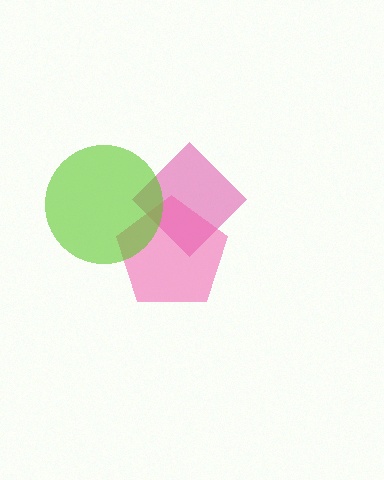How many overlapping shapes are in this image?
There are 3 overlapping shapes in the image.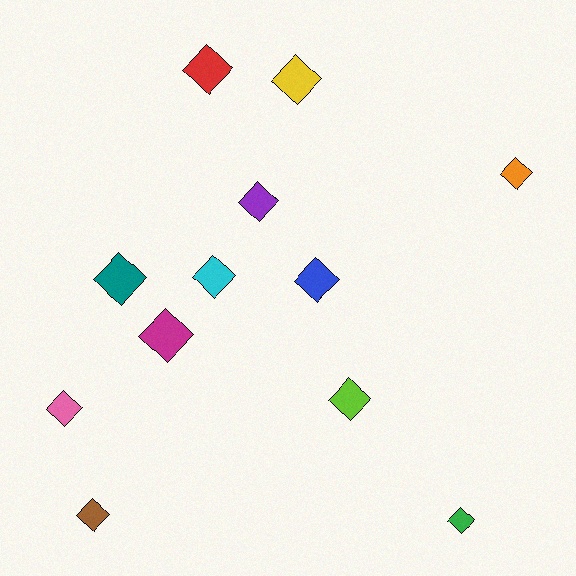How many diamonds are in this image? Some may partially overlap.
There are 12 diamonds.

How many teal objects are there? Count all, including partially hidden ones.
There is 1 teal object.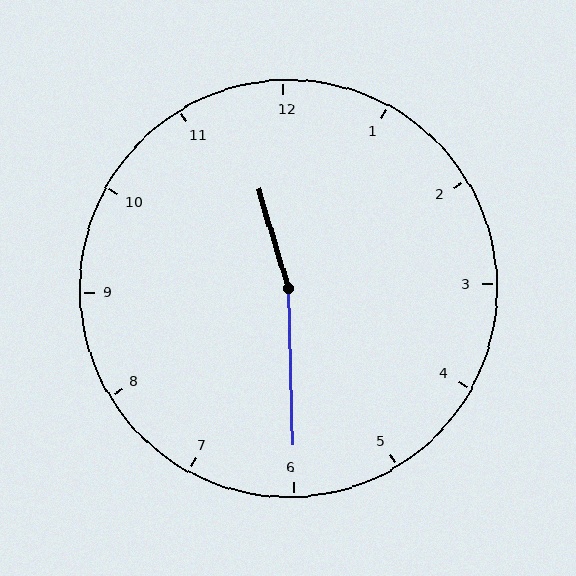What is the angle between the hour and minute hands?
Approximately 165 degrees.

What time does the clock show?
11:30.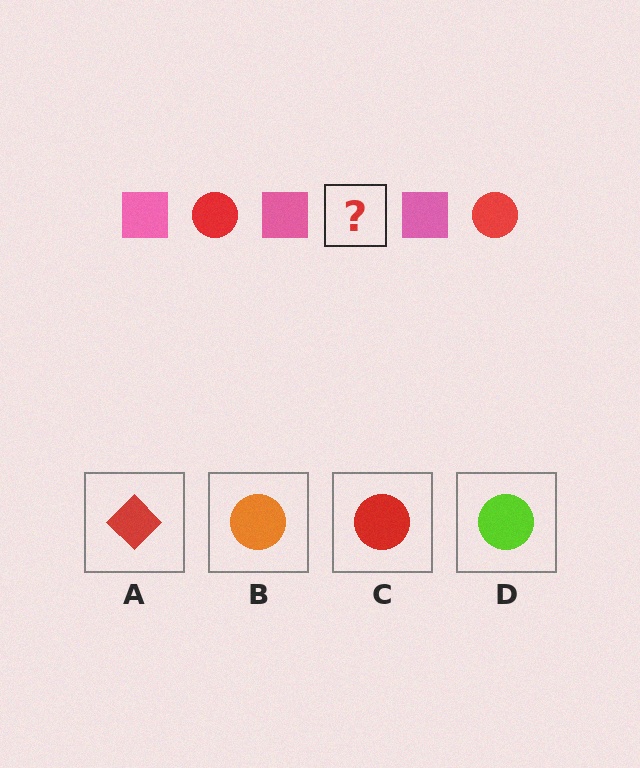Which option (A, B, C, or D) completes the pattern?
C.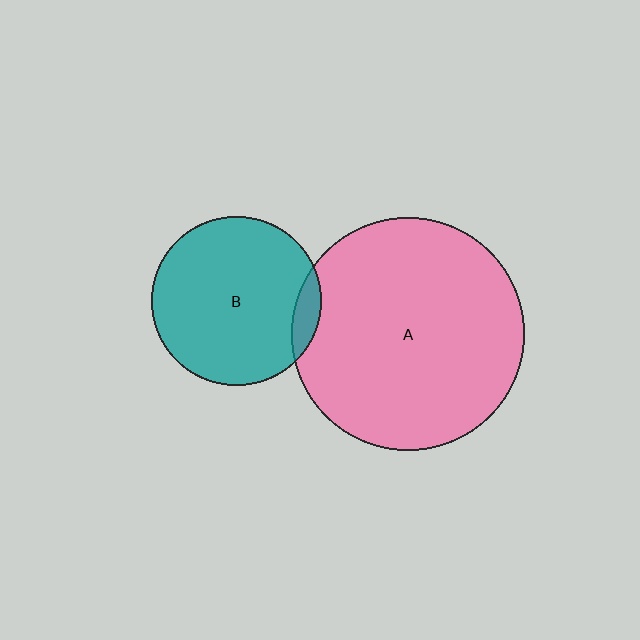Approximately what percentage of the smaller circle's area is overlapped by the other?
Approximately 10%.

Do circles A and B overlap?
Yes.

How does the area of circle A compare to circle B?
Approximately 1.9 times.